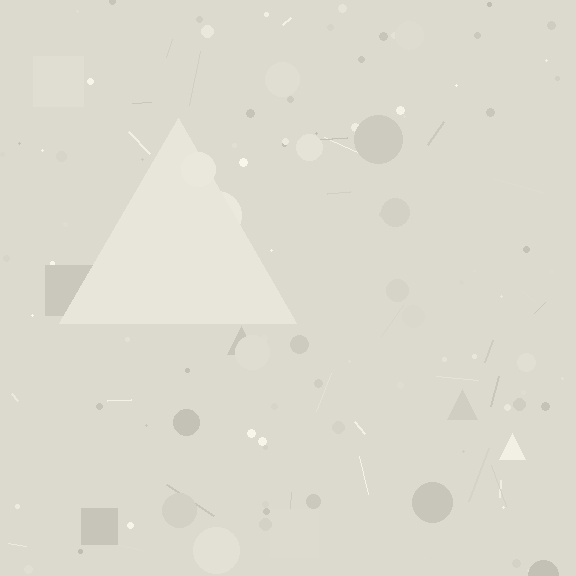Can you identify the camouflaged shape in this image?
The camouflaged shape is a triangle.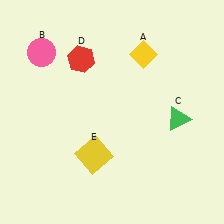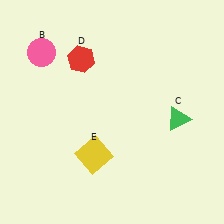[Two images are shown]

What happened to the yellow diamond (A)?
The yellow diamond (A) was removed in Image 2. It was in the top-right area of Image 1.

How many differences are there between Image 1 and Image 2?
There is 1 difference between the two images.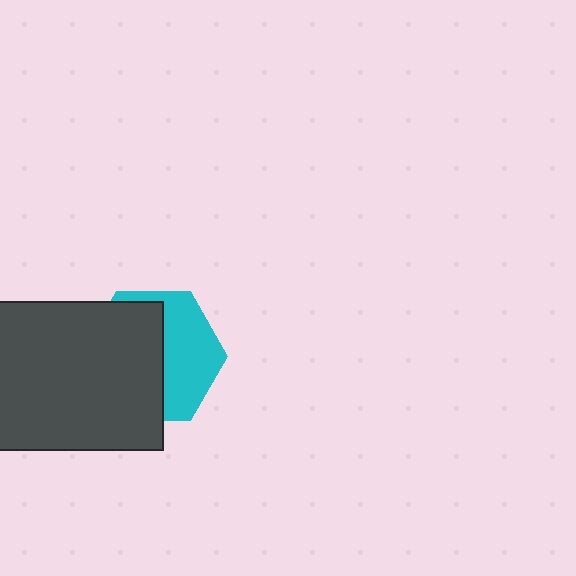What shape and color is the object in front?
The object in front is a dark gray rectangle.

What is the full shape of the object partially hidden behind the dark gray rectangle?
The partially hidden object is a cyan hexagon.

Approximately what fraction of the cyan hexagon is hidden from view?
Roughly 56% of the cyan hexagon is hidden behind the dark gray rectangle.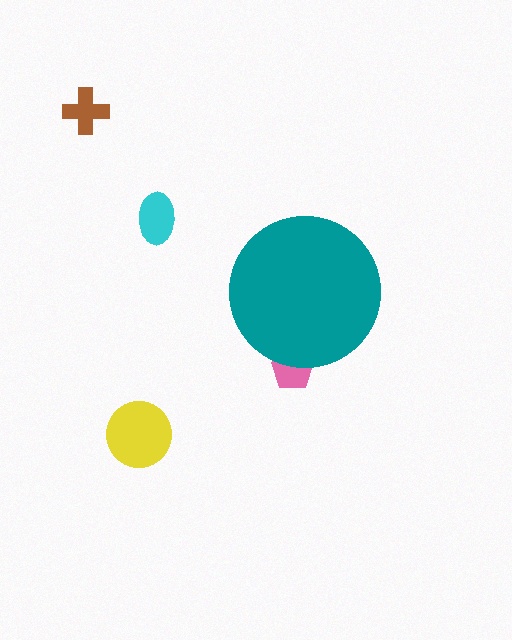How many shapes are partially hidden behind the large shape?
1 shape is partially hidden.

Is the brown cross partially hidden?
No, the brown cross is fully visible.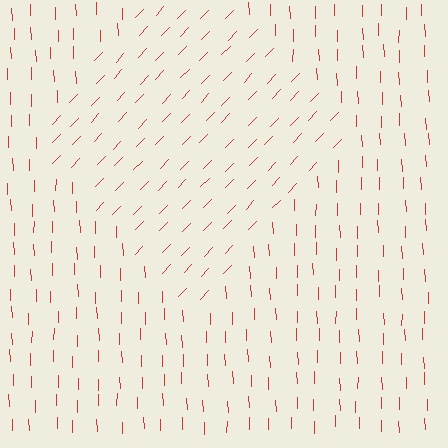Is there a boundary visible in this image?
Yes, there is a texture boundary formed by a change in line orientation.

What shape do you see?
I see a diamond.